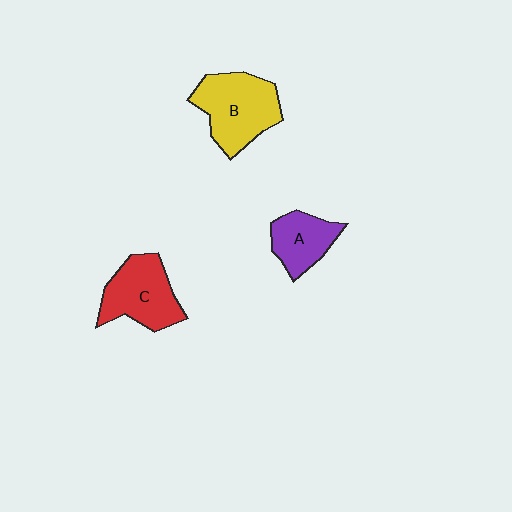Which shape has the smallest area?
Shape A (purple).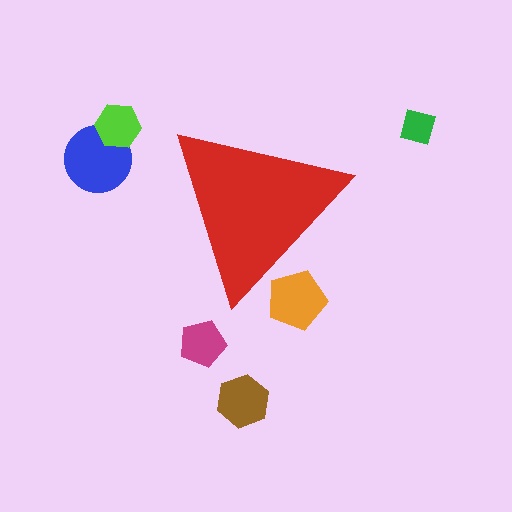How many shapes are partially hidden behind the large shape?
1 shape is partially hidden.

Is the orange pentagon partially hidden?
Yes, the orange pentagon is partially hidden behind the red triangle.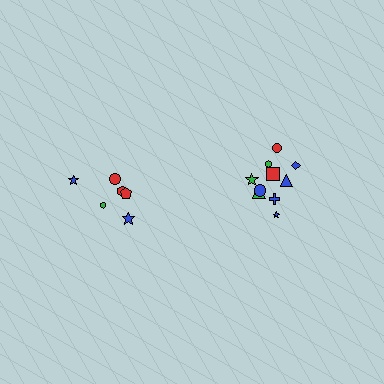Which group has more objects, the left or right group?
The right group.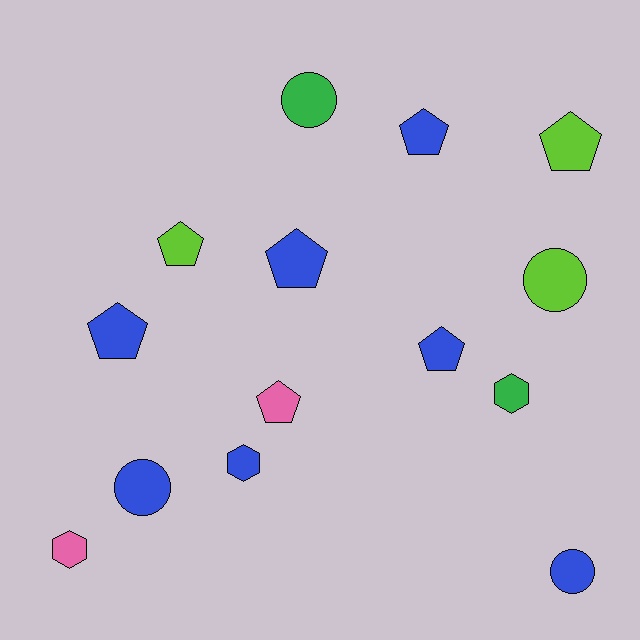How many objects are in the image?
There are 14 objects.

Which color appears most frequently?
Blue, with 7 objects.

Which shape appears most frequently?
Pentagon, with 7 objects.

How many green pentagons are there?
There are no green pentagons.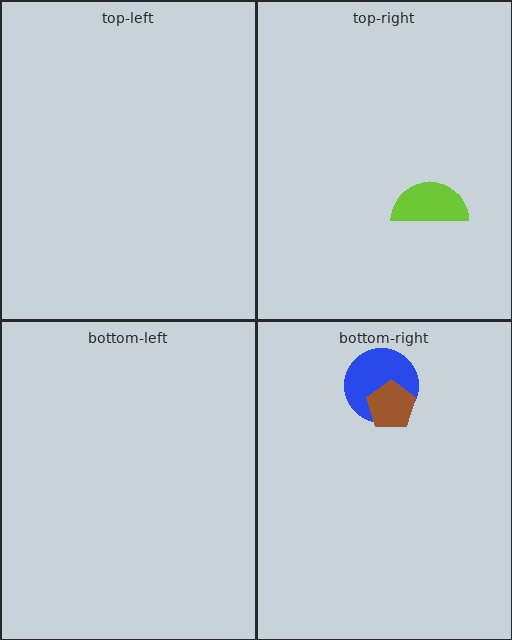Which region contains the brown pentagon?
The bottom-right region.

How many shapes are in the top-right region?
1.